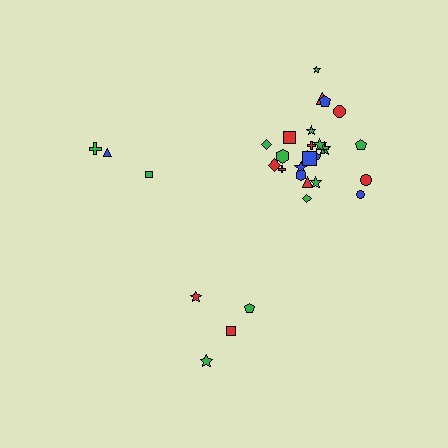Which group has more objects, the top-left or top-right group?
The top-right group.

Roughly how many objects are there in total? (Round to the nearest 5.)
Roughly 30 objects in total.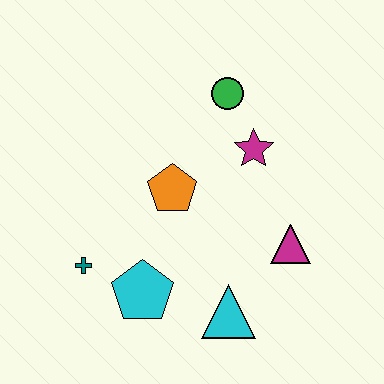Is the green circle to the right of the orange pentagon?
Yes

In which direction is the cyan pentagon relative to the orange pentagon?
The cyan pentagon is below the orange pentagon.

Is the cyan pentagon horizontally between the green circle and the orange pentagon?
No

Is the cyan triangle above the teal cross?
No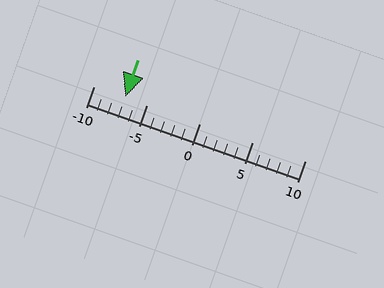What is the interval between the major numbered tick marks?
The major tick marks are spaced 5 units apart.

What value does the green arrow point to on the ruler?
The green arrow points to approximately -7.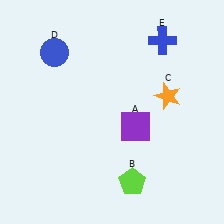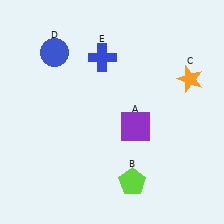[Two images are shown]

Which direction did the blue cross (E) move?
The blue cross (E) moved left.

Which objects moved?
The objects that moved are: the orange star (C), the blue cross (E).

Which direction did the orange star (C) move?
The orange star (C) moved right.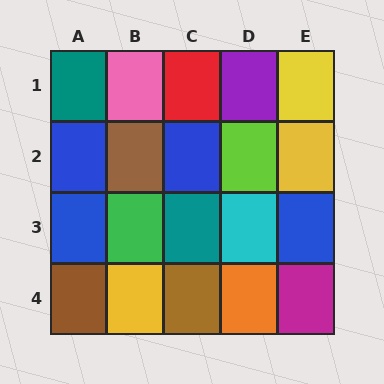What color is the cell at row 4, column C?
Brown.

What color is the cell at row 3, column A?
Blue.